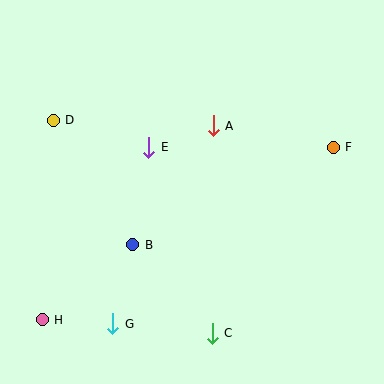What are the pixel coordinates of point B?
Point B is at (133, 245).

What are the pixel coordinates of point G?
Point G is at (112, 324).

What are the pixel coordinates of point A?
Point A is at (213, 126).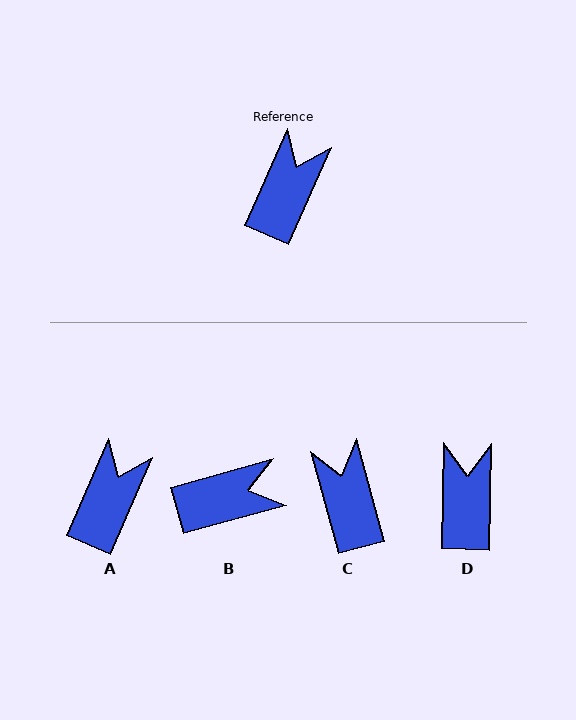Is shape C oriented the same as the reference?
No, it is off by about 39 degrees.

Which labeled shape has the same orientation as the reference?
A.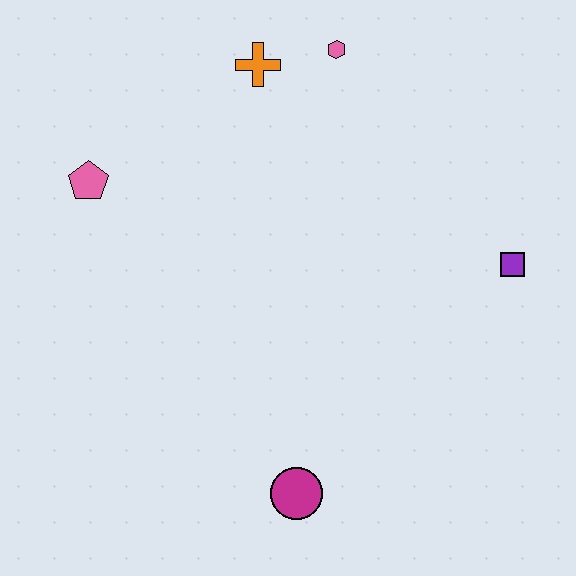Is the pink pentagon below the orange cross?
Yes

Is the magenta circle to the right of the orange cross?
Yes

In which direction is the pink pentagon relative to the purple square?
The pink pentagon is to the left of the purple square.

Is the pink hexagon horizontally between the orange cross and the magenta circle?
No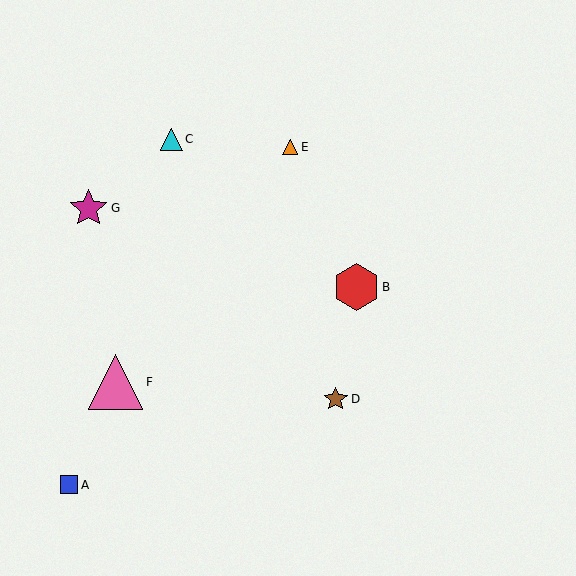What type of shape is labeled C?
Shape C is a cyan triangle.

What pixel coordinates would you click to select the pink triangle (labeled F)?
Click at (116, 382) to select the pink triangle F.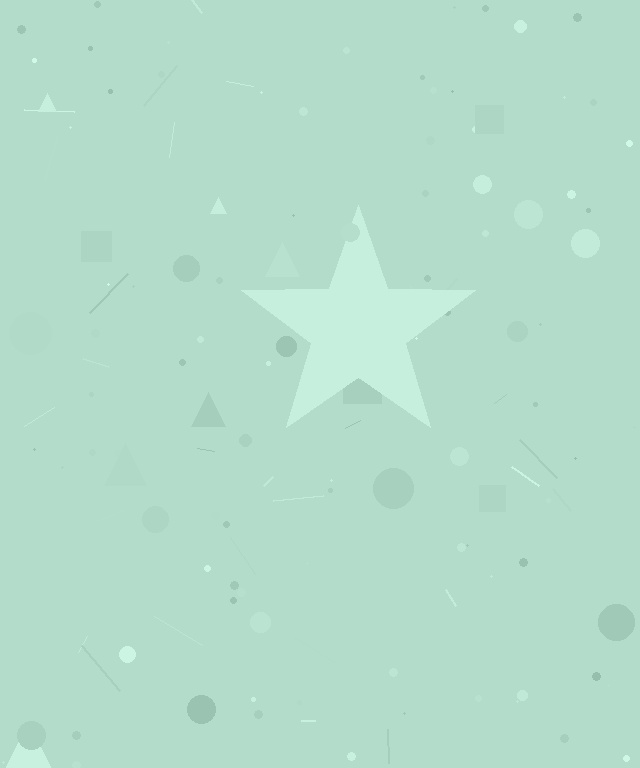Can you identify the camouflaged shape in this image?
The camouflaged shape is a star.